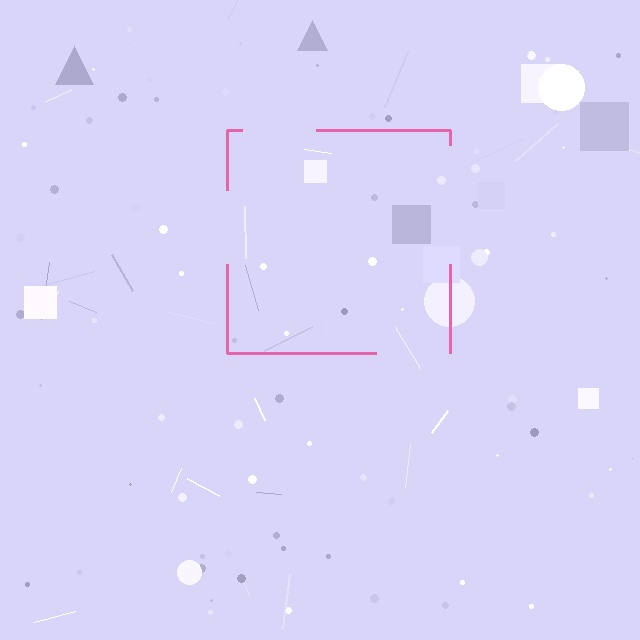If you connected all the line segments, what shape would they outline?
They would outline a square.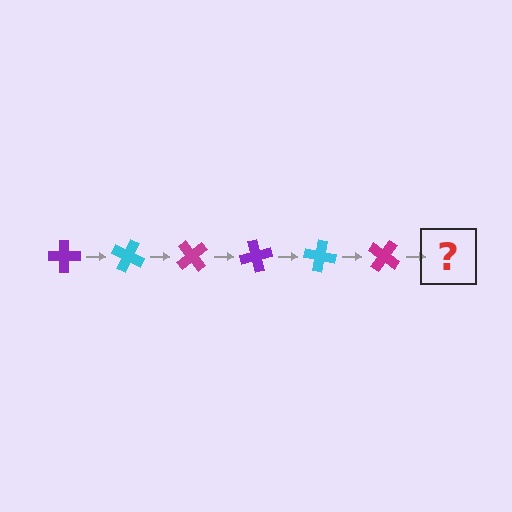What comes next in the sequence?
The next element should be a purple cross, rotated 150 degrees from the start.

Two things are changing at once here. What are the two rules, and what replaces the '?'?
The two rules are that it rotates 25 degrees each step and the color cycles through purple, cyan, and magenta. The '?' should be a purple cross, rotated 150 degrees from the start.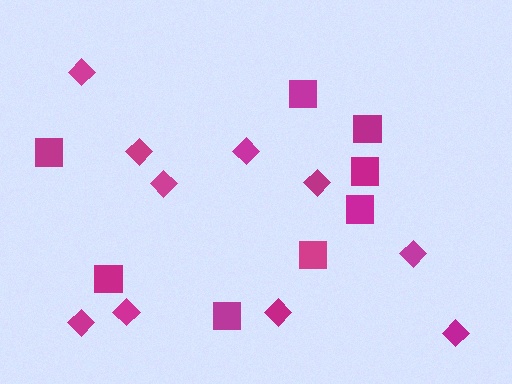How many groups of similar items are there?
There are 2 groups: one group of squares (8) and one group of diamonds (10).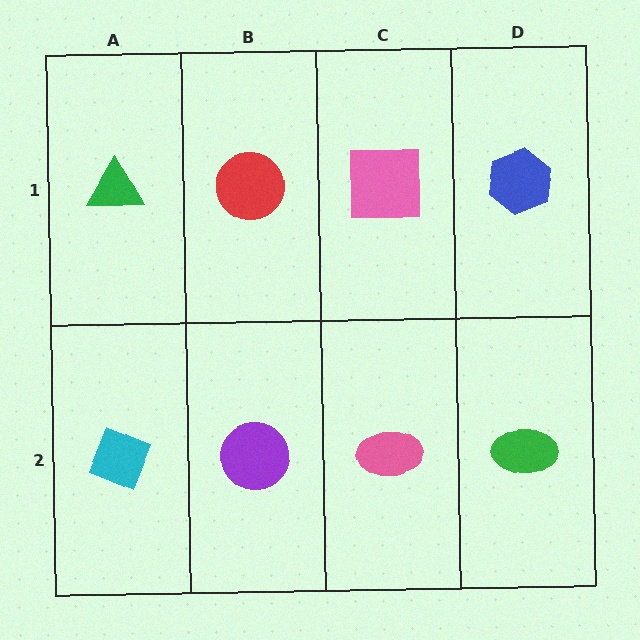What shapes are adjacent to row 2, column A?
A green triangle (row 1, column A), a purple circle (row 2, column B).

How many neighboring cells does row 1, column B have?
3.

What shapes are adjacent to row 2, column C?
A pink square (row 1, column C), a purple circle (row 2, column B), a green ellipse (row 2, column D).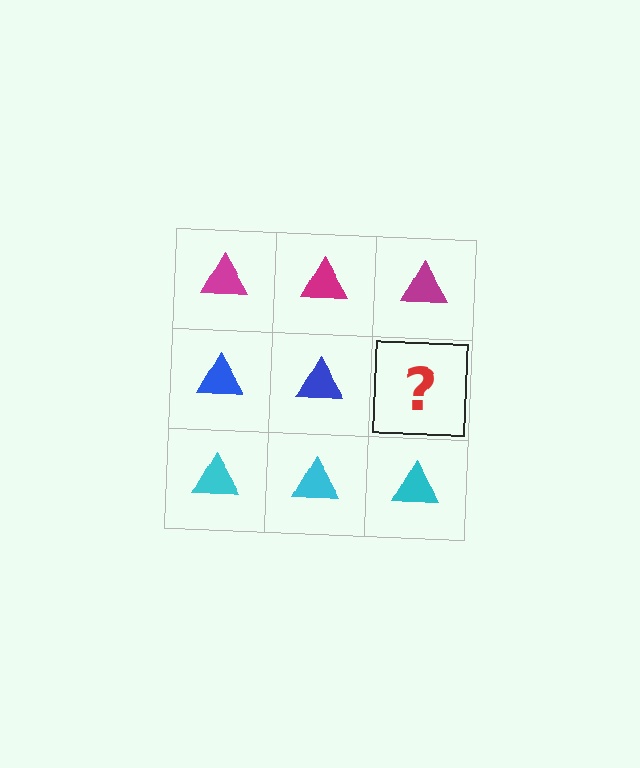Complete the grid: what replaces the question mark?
The question mark should be replaced with a blue triangle.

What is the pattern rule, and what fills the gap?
The rule is that each row has a consistent color. The gap should be filled with a blue triangle.